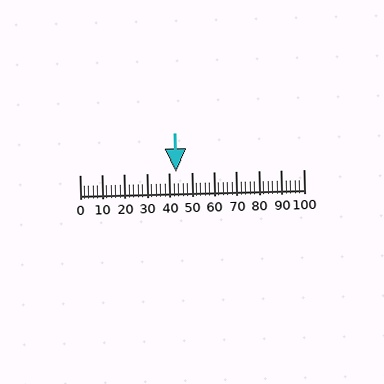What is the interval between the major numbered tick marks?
The major tick marks are spaced 10 units apart.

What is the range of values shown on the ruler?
The ruler shows values from 0 to 100.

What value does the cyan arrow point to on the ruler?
The cyan arrow points to approximately 43.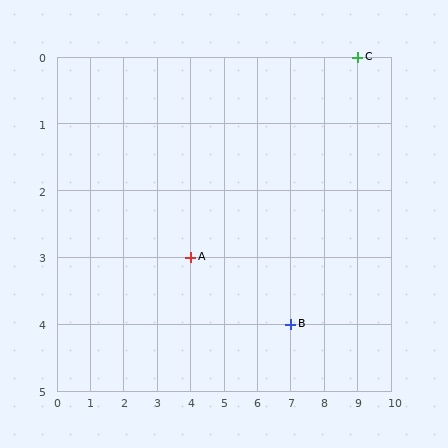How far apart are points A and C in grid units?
Points A and C are 5 columns and 3 rows apart (about 5.8 grid units diagonally).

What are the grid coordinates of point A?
Point A is at grid coordinates (4, 3).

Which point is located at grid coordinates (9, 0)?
Point C is at (9, 0).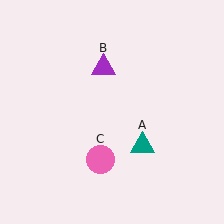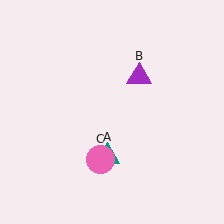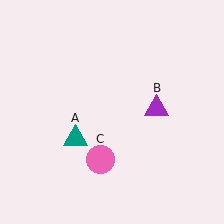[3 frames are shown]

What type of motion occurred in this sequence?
The teal triangle (object A), purple triangle (object B) rotated clockwise around the center of the scene.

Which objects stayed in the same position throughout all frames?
Pink circle (object C) remained stationary.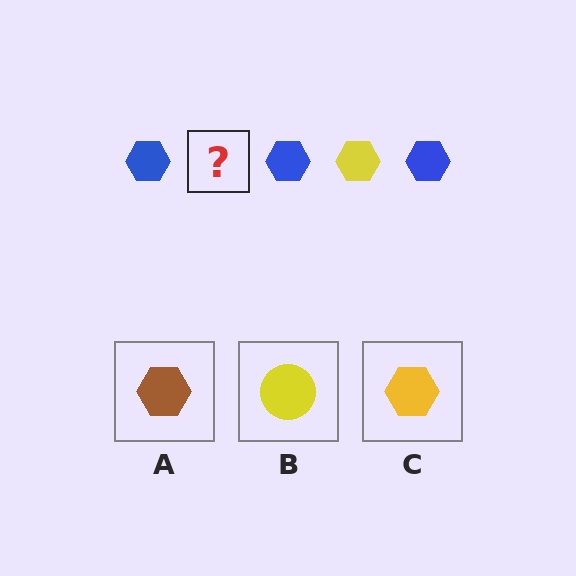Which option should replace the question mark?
Option C.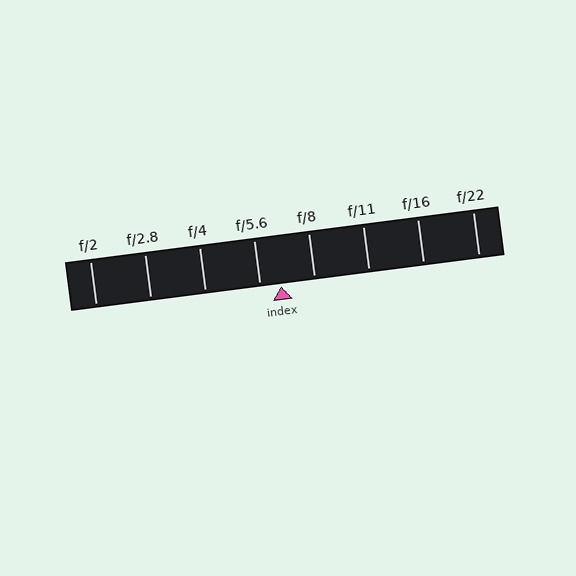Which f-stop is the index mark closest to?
The index mark is closest to f/5.6.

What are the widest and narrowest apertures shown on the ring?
The widest aperture shown is f/2 and the narrowest is f/22.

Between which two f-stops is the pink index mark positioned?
The index mark is between f/5.6 and f/8.